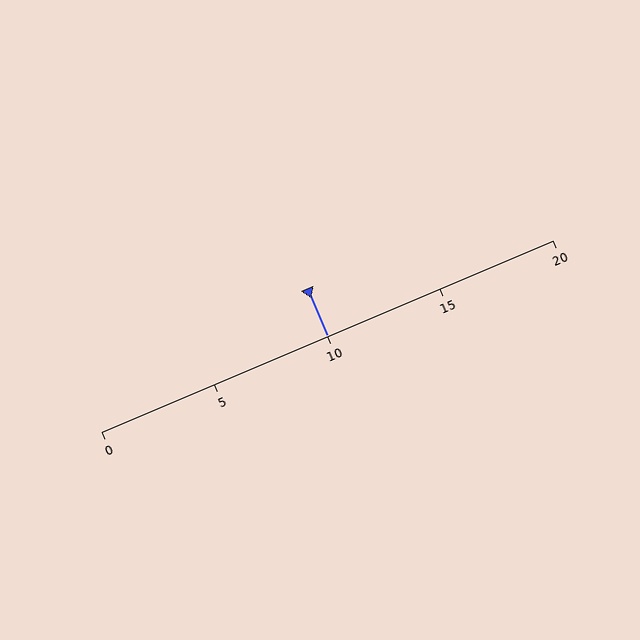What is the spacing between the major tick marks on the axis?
The major ticks are spaced 5 apart.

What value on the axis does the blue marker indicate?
The marker indicates approximately 10.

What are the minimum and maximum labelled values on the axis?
The axis runs from 0 to 20.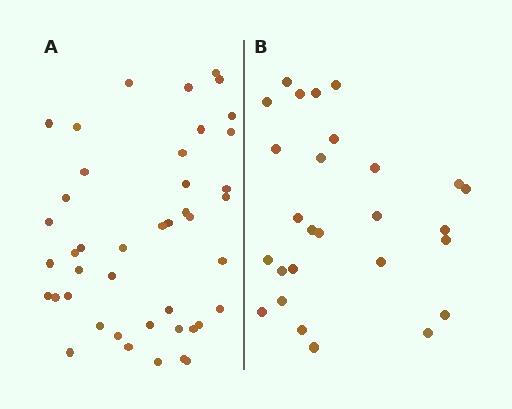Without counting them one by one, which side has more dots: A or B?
Region A (the left region) has more dots.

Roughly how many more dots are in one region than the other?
Region A has approximately 15 more dots than region B.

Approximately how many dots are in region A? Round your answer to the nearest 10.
About 40 dots. (The exact count is 43, which rounds to 40.)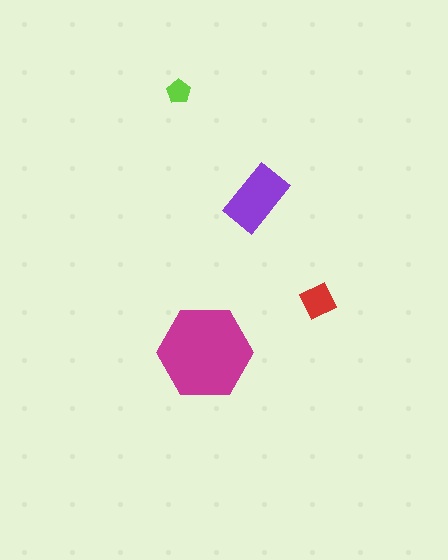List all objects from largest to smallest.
The magenta hexagon, the purple rectangle, the red diamond, the lime pentagon.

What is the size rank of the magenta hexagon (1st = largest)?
1st.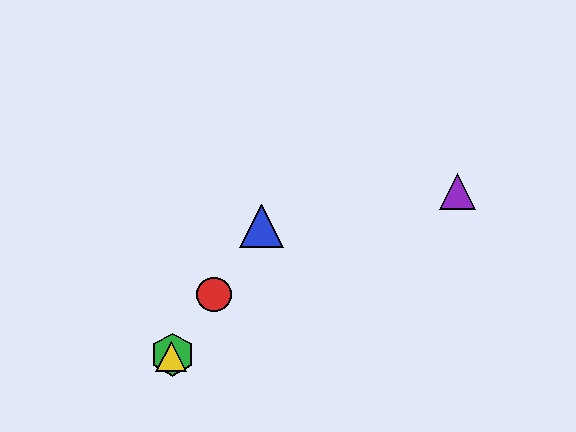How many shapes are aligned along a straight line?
4 shapes (the red circle, the blue triangle, the green hexagon, the yellow triangle) are aligned along a straight line.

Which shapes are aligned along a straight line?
The red circle, the blue triangle, the green hexagon, the yellow triangle are aligned along a straight line.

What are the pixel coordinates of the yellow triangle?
The yellow triangle is at (171, 357).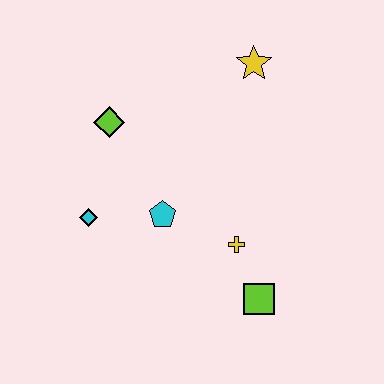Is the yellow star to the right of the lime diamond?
Yes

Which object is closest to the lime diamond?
The cyan diamond is closest to the lime diamond.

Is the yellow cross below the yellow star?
Yes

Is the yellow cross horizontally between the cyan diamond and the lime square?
Yes